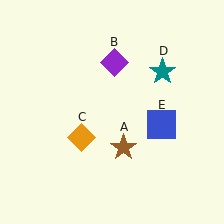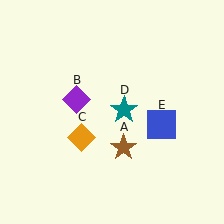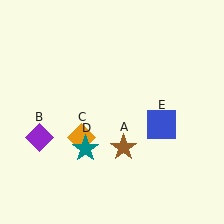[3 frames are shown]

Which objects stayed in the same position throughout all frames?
Brown star (object A) and orange diamond (object C) and blue square (object E) remained stationary.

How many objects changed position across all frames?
2 objects changed position: purple diamond (object B), teal star (object D).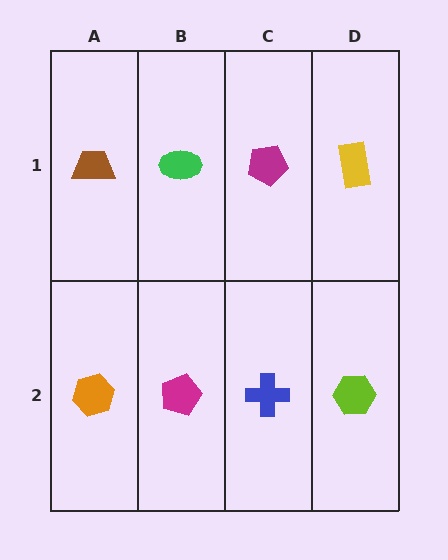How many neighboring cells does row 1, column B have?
3.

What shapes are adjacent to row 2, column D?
A yellow rectangle (row 1, column D), a blue cross (row 2, column C).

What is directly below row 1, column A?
An orange hexagon.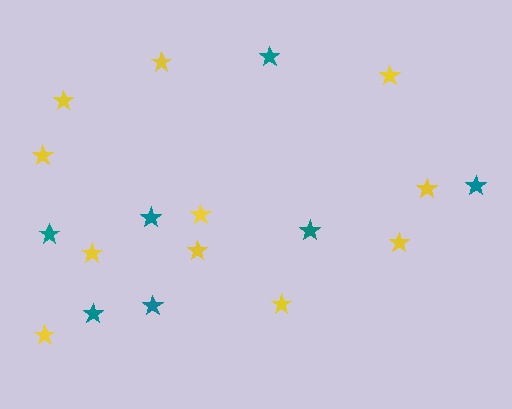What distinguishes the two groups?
There are 2 groups: one group of yellow stars (11) and one group of teal stars (7).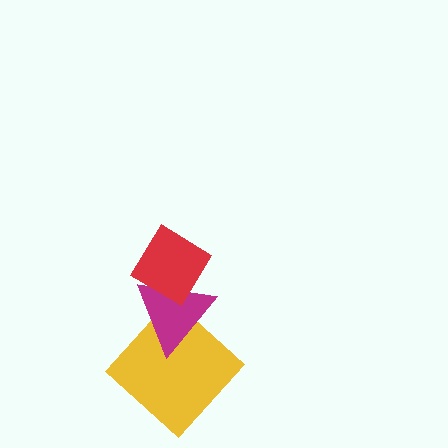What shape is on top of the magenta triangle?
The red diamond is on top of the magenta triangle.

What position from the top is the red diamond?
The red diamond is 1st from the top.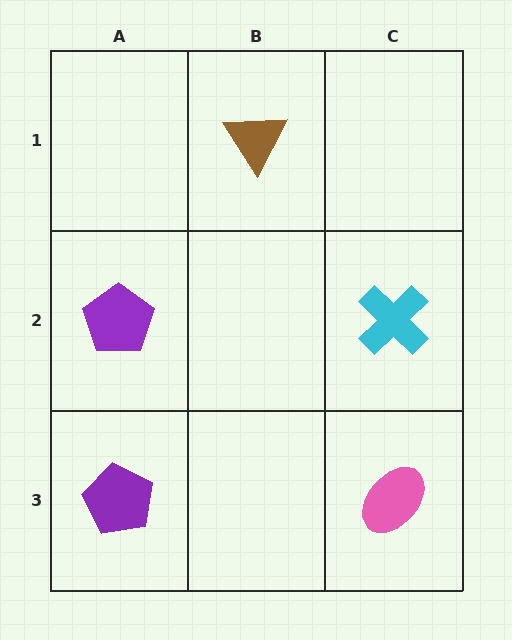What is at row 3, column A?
A purple pentagon.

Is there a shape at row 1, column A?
No, that cell is empty.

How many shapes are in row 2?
2 shapes.